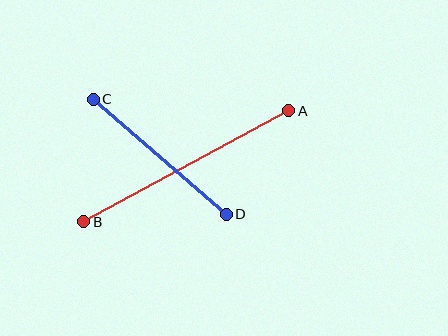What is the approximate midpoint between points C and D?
The midpoint is at approximately (160, 157) pixels.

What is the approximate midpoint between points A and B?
The midpoint is at approximately (186, 166) pixels.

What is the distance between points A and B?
The distance is approximately 233 pixels.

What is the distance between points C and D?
The distance is approximately 176 pixels.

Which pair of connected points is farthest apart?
Points A and B are farthest apart.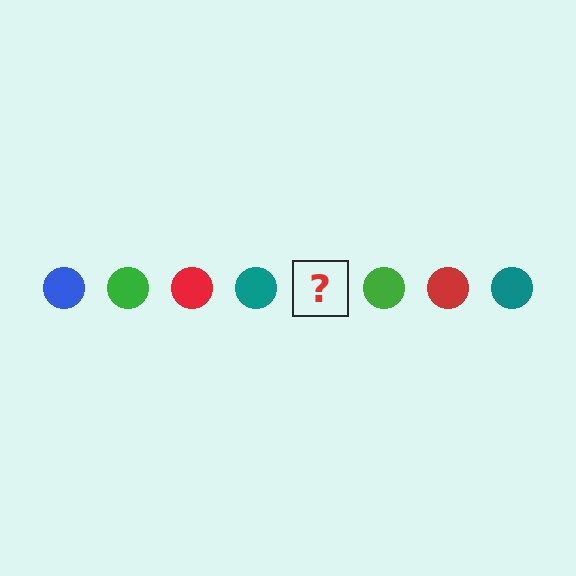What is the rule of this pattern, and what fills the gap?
The rule is that the pattern cycles through blue, green, red, teal circles. The gap should be filled with a blue circle.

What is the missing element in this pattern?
The missing element is a blue circle.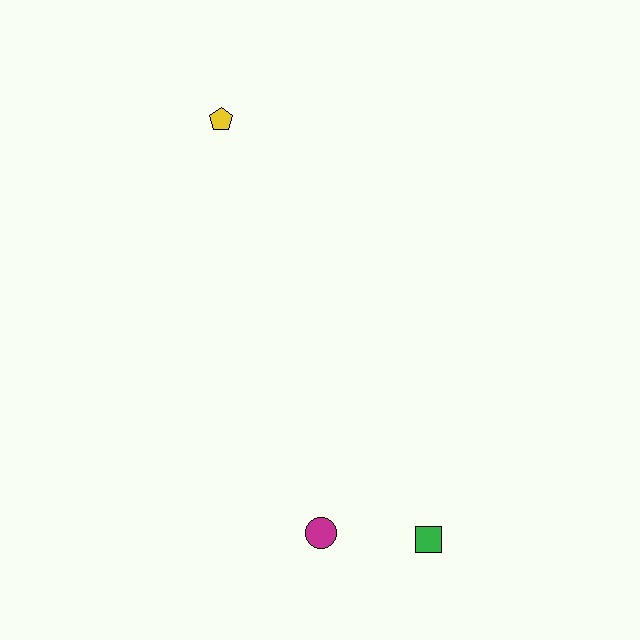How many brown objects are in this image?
There are no brown objects.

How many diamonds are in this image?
There are no diamonds.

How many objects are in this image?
There are 3 objects.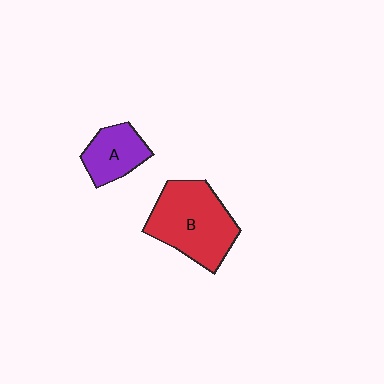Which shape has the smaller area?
Shape A (purple).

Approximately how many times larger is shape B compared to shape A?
Approximately 1.9 times.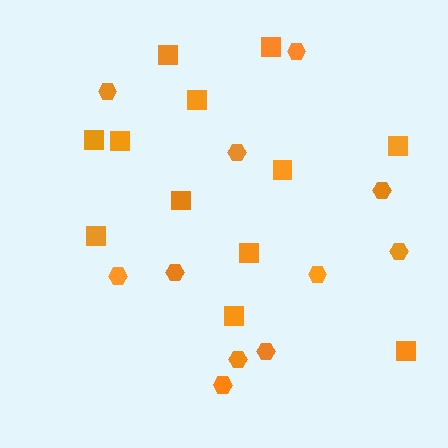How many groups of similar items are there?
There are 2 groups: one group of hexagons (11) and one group of squares (12).